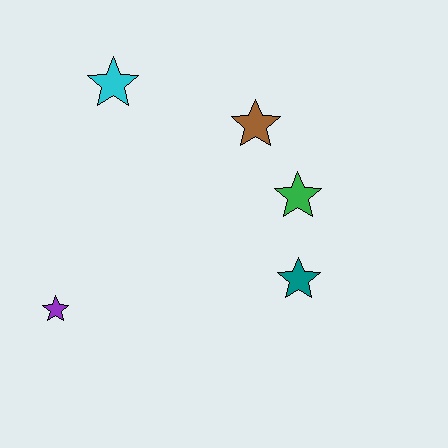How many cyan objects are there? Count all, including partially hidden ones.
There is 1 cyan object.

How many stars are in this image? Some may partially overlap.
There are 5 stars.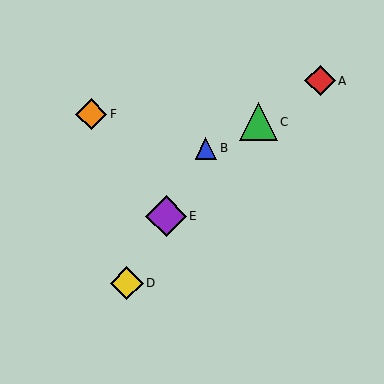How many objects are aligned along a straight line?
3 objects (B, D, E) are aligned along a straight line.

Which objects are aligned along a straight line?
Objects B, D, E are aligned along a straight line.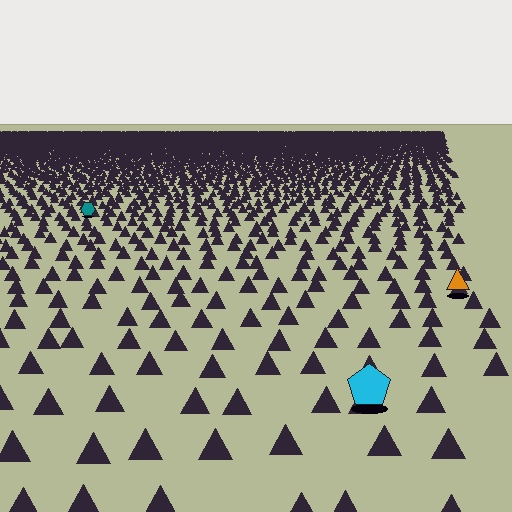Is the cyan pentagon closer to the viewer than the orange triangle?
Yes. The cyan pentagon is closer — you can tell from the texture gradient: the ground texture is coarser near it.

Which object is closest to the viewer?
The cyan pentagon is closest. The texture marks near it are larger and more spread out.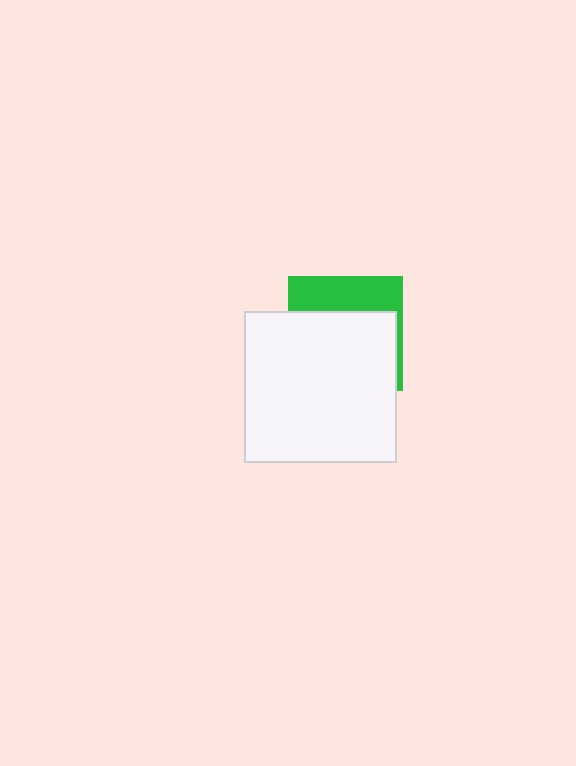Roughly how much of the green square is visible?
A small part of it is visible (roughly 35%).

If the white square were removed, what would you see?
You would see the complete green square.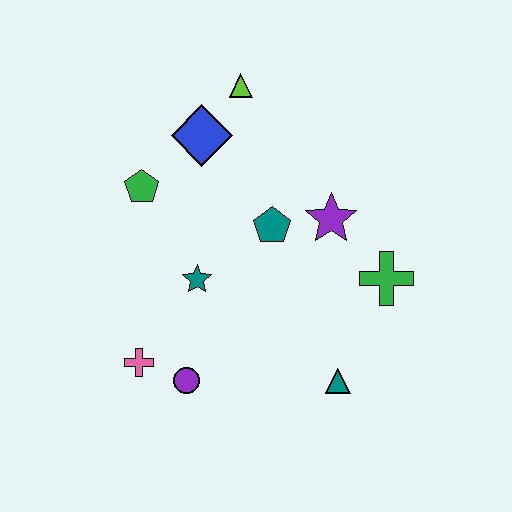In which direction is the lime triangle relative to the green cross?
The lime triangle is above the green cross.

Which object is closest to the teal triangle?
The green cross is closest to the teal triangle.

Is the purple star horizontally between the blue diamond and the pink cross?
No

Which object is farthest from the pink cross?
The lime triangle is farthest from the pink cross.